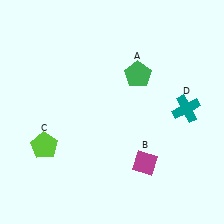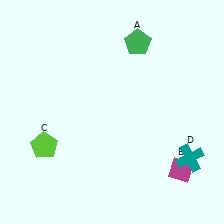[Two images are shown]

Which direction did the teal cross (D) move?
The teal cross (D) moved down.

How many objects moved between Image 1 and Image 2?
3 objects moved between the two images.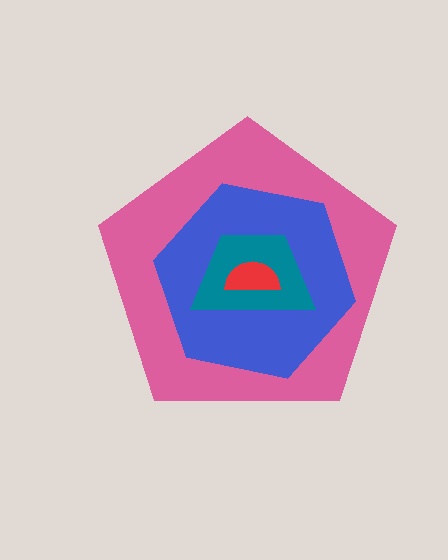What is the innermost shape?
The red semicircle.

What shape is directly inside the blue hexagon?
The teal trapezoid.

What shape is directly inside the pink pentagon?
The blue hexagon.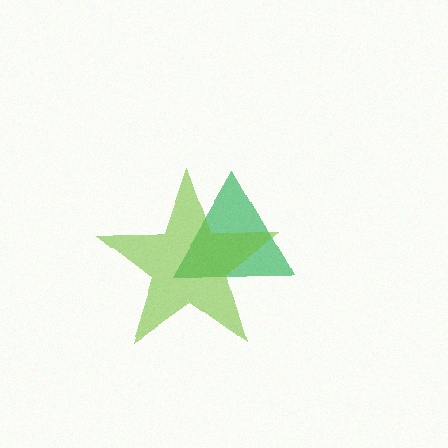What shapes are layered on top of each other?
The layered shapes are: a green triangle, a lime star.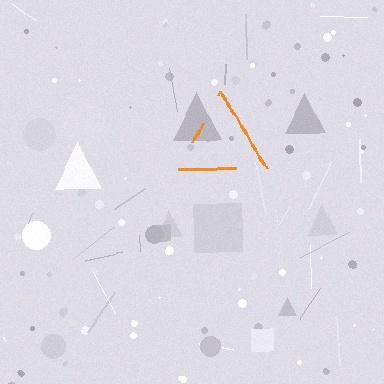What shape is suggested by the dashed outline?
The dashed outline suggests a triangle.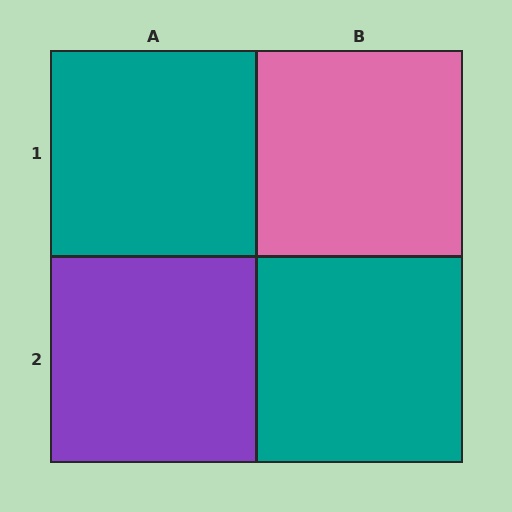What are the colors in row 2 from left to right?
Purple, teal.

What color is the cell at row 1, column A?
Teal.